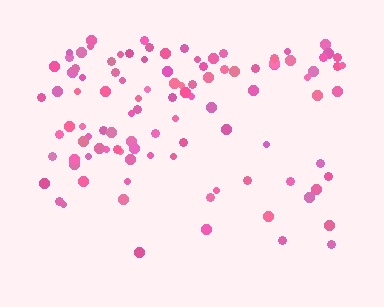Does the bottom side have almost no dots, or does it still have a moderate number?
Still a moderate number, just noticeably fewer than the top.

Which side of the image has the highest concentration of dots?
The top.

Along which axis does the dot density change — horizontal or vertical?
Vertical.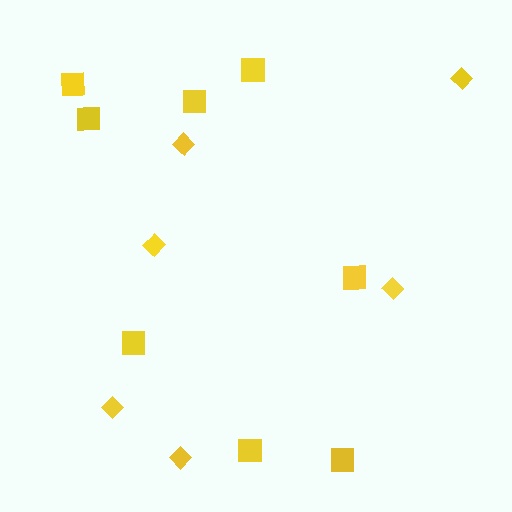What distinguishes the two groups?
There are 2 groups: one group of squares (8) and one group of diamonds (6).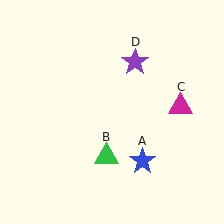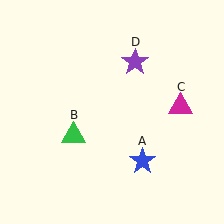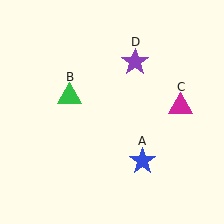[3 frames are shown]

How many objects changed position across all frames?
1 object changed position: green triangle (object B).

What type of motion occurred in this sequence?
The green triangle (object B) rotated clockwise around the center of the scene.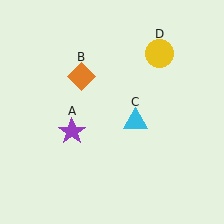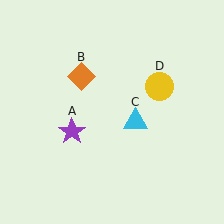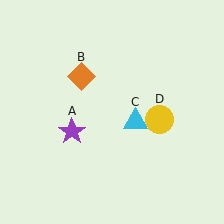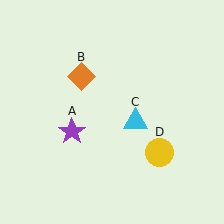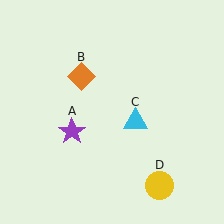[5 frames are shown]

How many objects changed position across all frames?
1 object changed position: yellow circle (object D).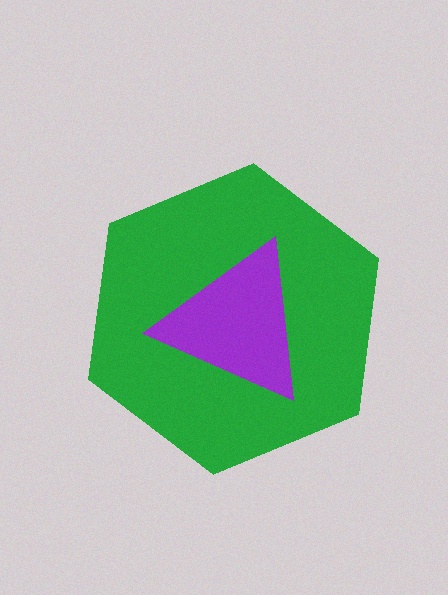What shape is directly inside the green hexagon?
The purple triangle.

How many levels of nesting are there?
2.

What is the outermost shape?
The green hexagon.